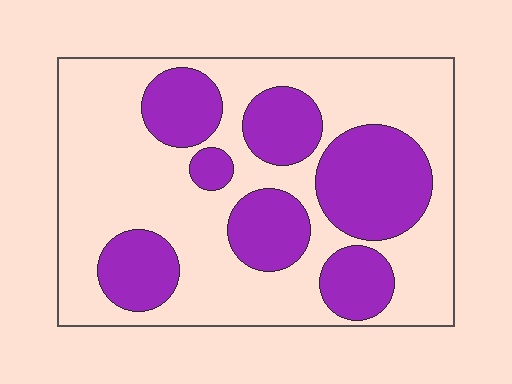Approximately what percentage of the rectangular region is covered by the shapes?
Approximately 35%.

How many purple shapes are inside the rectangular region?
7.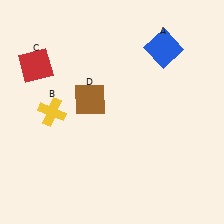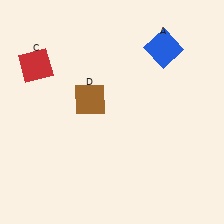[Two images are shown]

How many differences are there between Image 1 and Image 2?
There is 1 difference between the two images.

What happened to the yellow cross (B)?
The yellow cross (B) was removed in Image 2. It was in the top-left area of Image 1.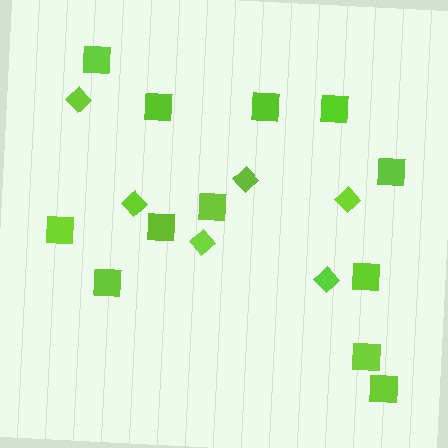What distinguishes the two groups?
There are 2 groups: one group of squares (12) and one group of diamonds (6).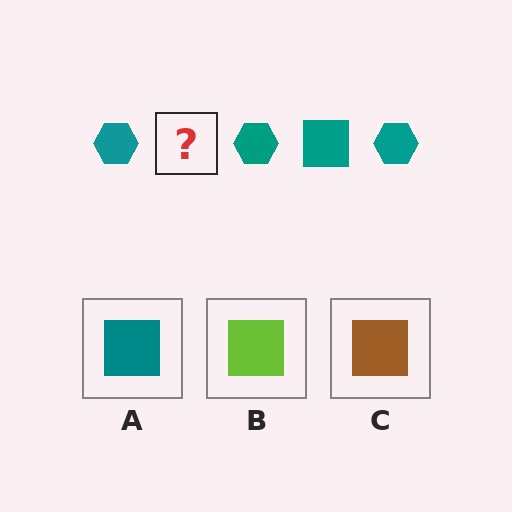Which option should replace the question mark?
Option A.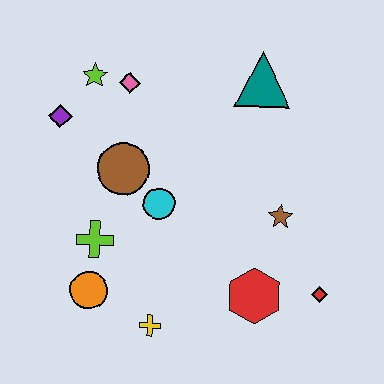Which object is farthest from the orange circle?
The teal triangle is farthest from the orange circle.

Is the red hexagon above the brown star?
No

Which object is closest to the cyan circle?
The brown circle is closest to the cyan circle.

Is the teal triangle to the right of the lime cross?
Yes